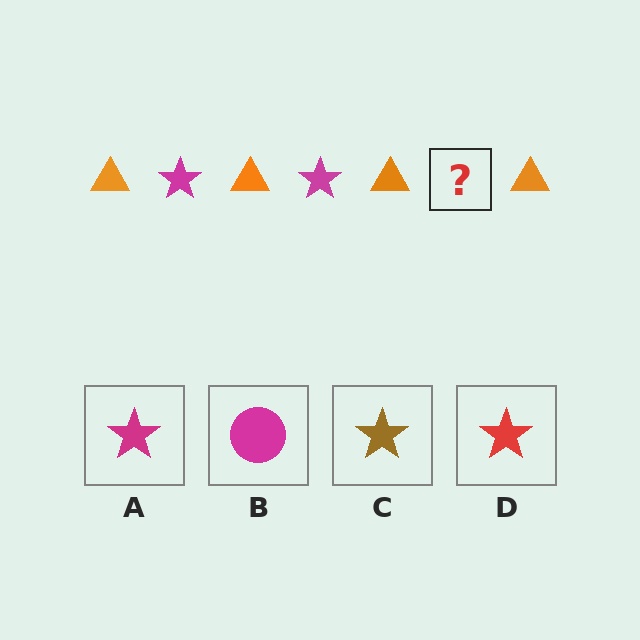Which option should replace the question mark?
Option A.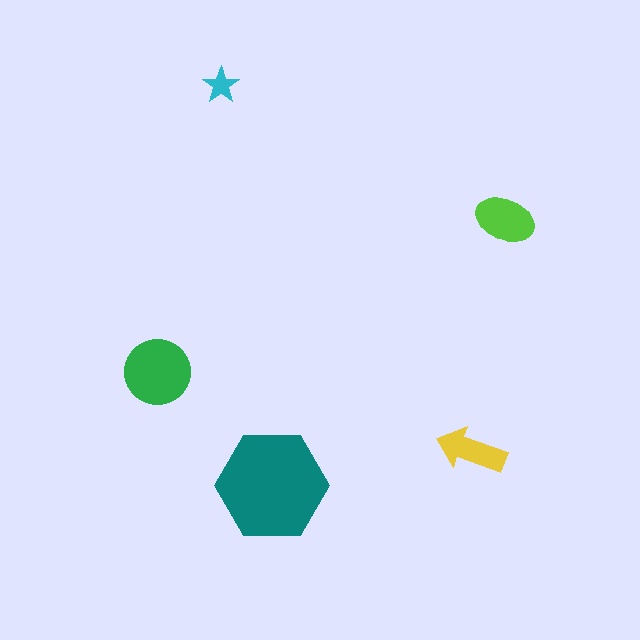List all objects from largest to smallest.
The teal hexagon, the green circle, the lime ellipse, the yellow arrow, the cyan star.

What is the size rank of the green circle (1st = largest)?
2nd.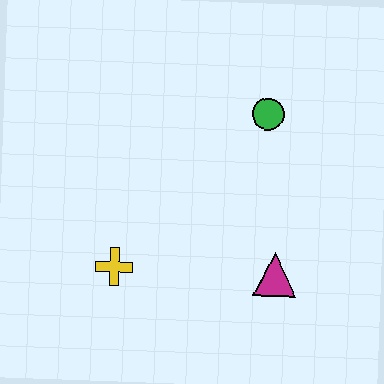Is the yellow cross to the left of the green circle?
Yes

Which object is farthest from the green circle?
The yellow cross is farthest from the green circle.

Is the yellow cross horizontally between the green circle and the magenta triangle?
No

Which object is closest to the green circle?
The magenta triangle is closest to the green circle.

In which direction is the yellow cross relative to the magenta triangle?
The yellow cross is to the left of the magenta triangle.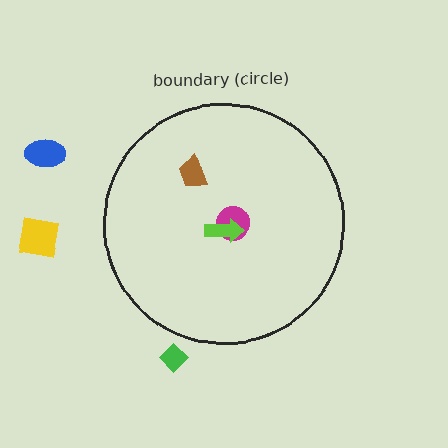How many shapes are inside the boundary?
3 inside, 3 outside.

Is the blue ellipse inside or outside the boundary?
Outside.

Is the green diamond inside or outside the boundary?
Outside.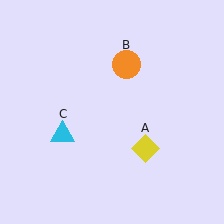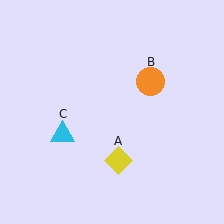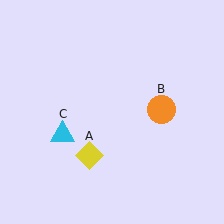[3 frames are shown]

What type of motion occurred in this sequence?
The yellow diamond (object A), orange circle (object B) rotated clockwise around the center of the scene.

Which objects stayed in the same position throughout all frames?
Cyan triangle (object C) remained stationary.